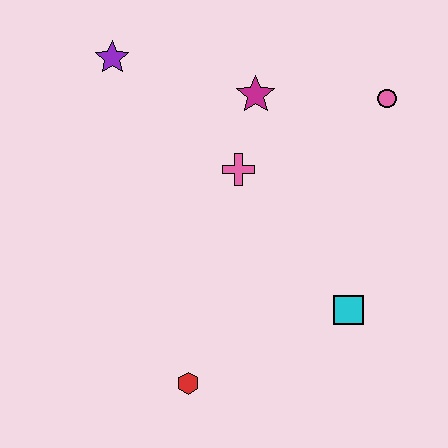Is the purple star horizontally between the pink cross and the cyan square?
No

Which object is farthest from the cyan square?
The purple star is farthest from the cyan square.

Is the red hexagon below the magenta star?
Yes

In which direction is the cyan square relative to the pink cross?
The cyan square is below the pink cross.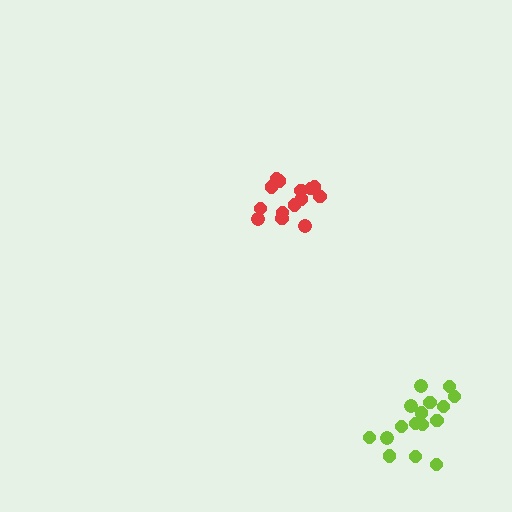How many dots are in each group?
Group 1: 14 dots, Group 2: 16 dots (30 total).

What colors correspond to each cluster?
The clusters are colored: red, lime.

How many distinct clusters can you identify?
There are 2 distinct clusters.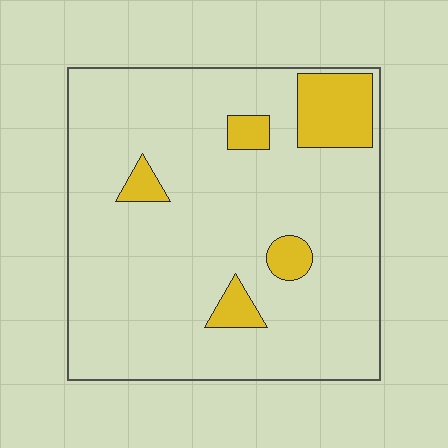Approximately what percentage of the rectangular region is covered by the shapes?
Approximately 10%.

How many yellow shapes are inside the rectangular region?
5.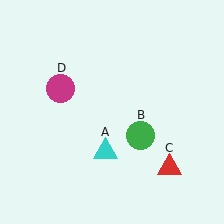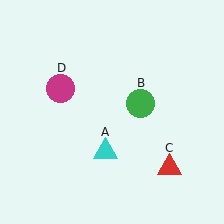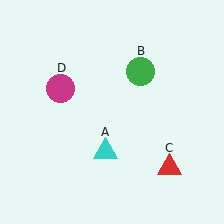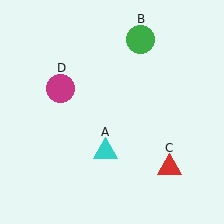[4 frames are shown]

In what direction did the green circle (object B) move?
The green circle (object B) moved up.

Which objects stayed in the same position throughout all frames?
Cyan triangle (object A) and red triangle (object C) and magenta circle (object D) remained stationary.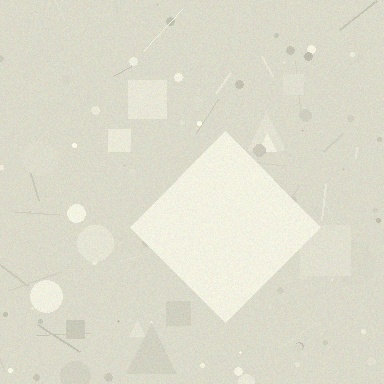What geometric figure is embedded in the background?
A diamond is embedded in the background.